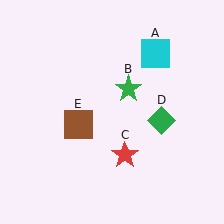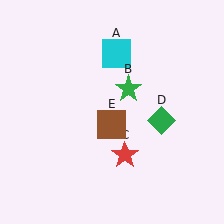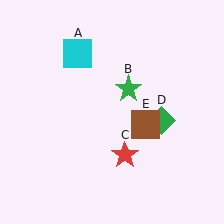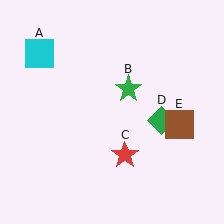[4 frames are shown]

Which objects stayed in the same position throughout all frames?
Green star (object B) and red star (object C) and green diamond (object D) remained stationary.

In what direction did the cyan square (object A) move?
The cyan square (object A) moved left.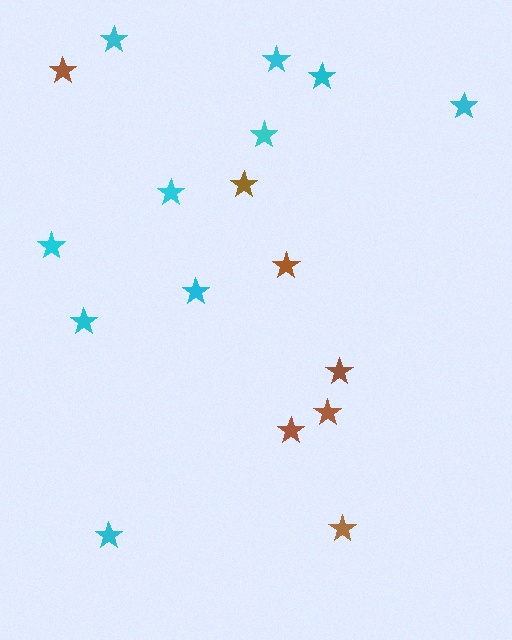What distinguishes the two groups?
There are 2 groups: one group of cyan stars (10) and one group of brown stars (7).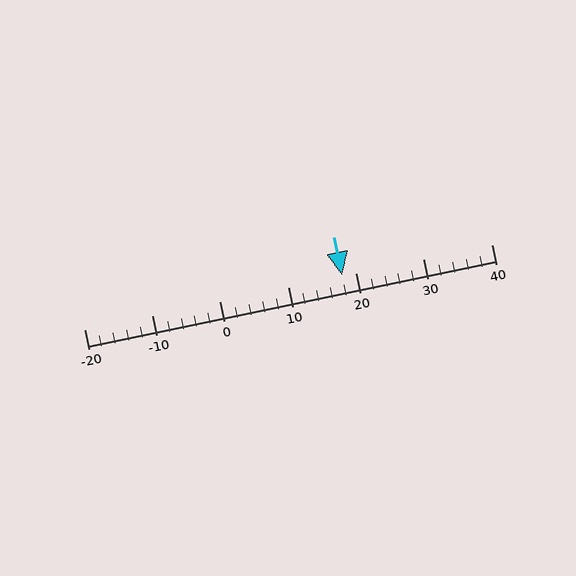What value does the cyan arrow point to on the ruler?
The cyan arrow points to approximately 18.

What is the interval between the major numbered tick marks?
The major tick marks are spaced 10 units apart.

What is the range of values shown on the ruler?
The ruler shows values from -20 to 40.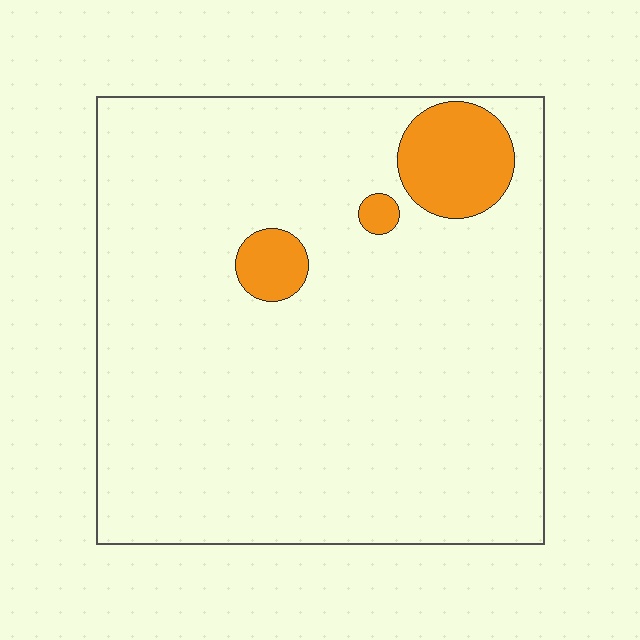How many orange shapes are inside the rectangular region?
3.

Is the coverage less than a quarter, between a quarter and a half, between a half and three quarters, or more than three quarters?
Less than a quarter.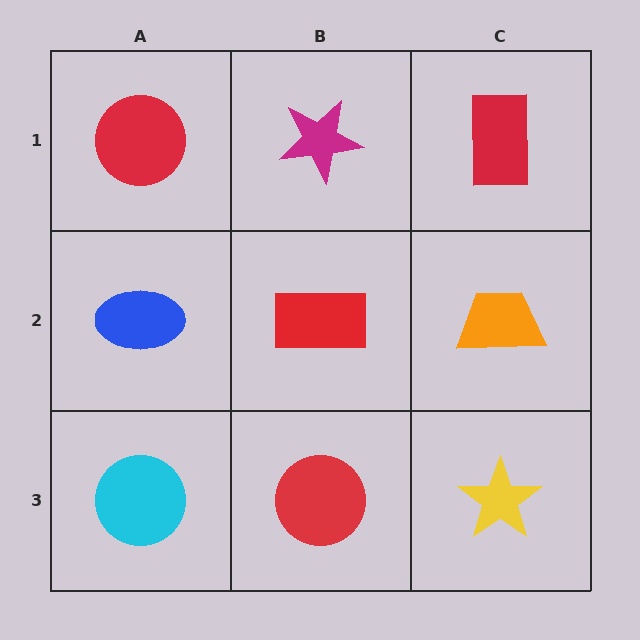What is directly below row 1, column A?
A blue ellipse.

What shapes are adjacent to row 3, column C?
An orange trapezoid (row 2, column C), a red circle (row 3, column B).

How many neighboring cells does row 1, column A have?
2.